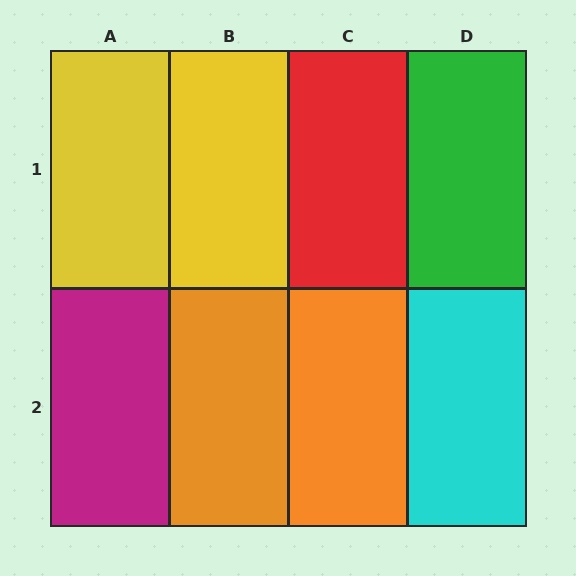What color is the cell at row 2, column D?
Cyan.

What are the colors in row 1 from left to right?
Yellow, yellow, red, green.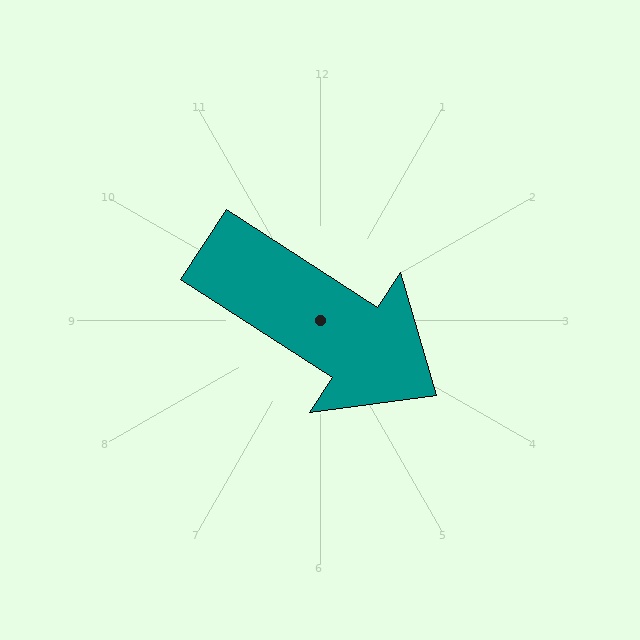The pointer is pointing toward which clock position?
Roughly 4 o'clock.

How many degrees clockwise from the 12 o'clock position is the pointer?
Approximately 123 degrees.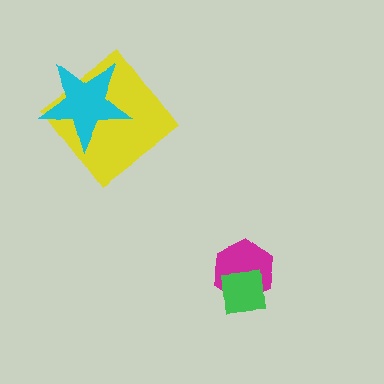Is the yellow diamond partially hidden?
Yes, it is partially covered by another shape.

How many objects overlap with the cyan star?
1 object overlaps with the cyan star.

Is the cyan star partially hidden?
No, no other shape covers it.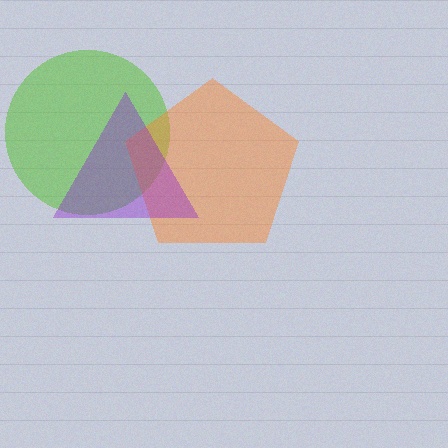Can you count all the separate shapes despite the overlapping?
Yes, there are 3 separate shapes.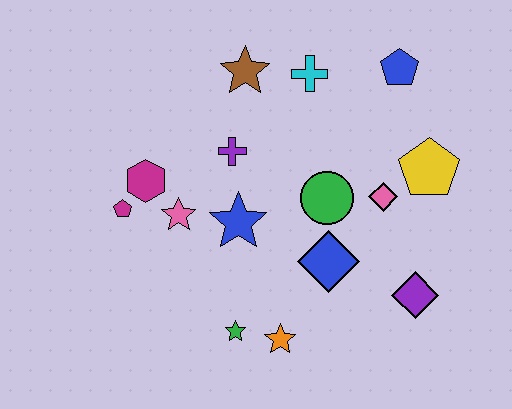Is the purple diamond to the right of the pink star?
Yes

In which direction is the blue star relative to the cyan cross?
The blue star is below the cyan cross.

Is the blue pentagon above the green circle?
Yes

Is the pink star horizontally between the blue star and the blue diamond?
No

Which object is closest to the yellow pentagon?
The pink diamond is closest to the yellow pentagon.